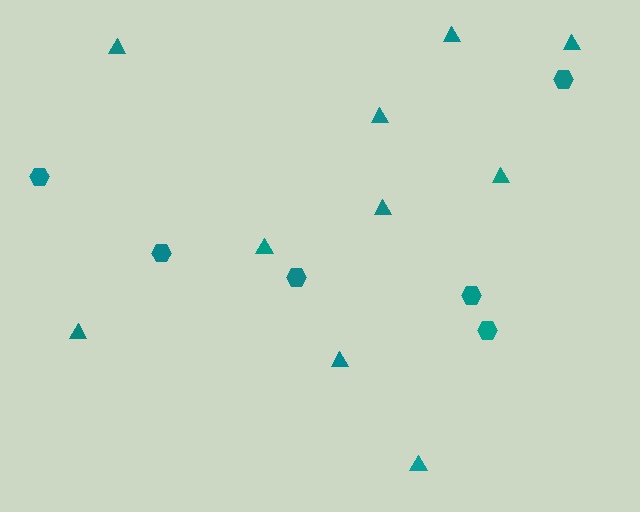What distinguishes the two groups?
There are 2 groups: one group of hexagons (6) and one group of triangles (10).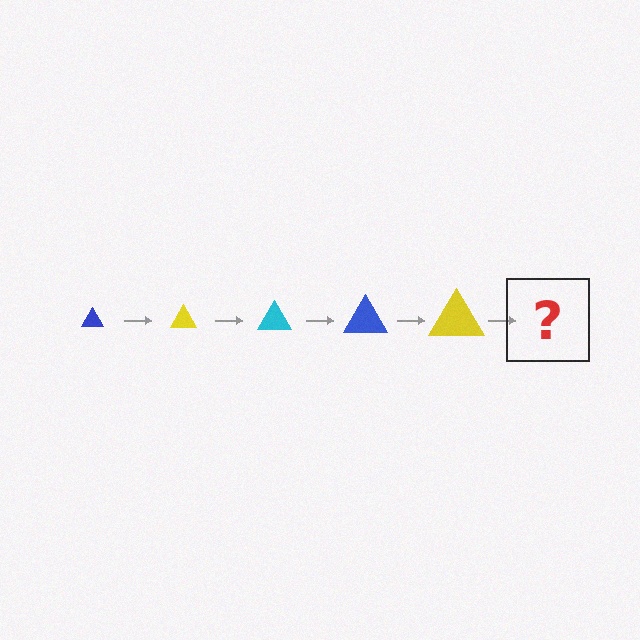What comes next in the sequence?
The next element should be a cyan triangle, larger than the previous one.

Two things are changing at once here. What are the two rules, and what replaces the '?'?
The two rules are that the triangle grows larger each step and the color cycles through blue, yellow, and cyan. The '?' should be a cyan triangle, larger than the previous one.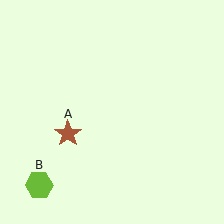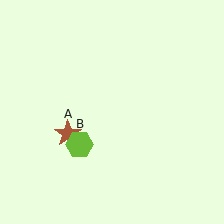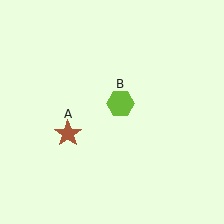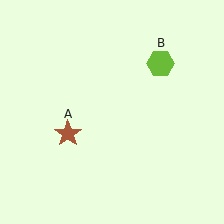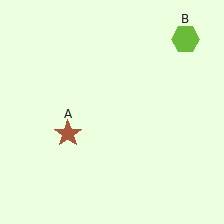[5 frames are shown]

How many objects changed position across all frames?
1 object changed position: lime hexagon (object B).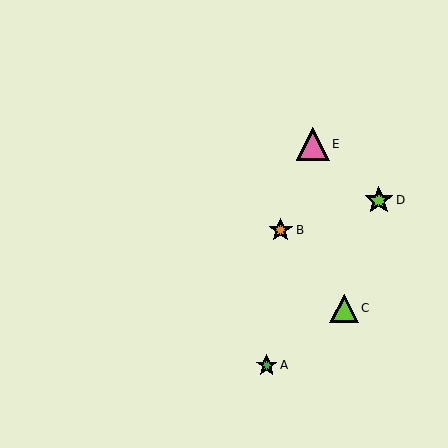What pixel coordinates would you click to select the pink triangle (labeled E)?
Click at (313, 144) to select the pink triangle E.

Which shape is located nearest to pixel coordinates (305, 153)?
The pink triangle (labeled E) at (313, 144) is nearest to that location.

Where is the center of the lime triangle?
The center of the lime triangle is at (344, 308).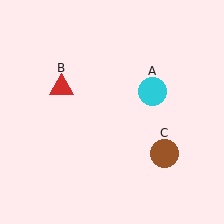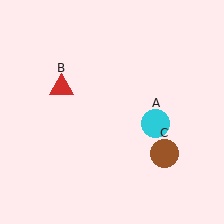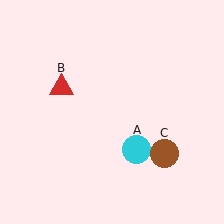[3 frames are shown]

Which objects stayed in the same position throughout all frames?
Red triangle (object B) and brown circle (object C) remained stationary.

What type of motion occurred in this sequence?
The cyan circle (object A) rotated clockwise around the center of the scene.